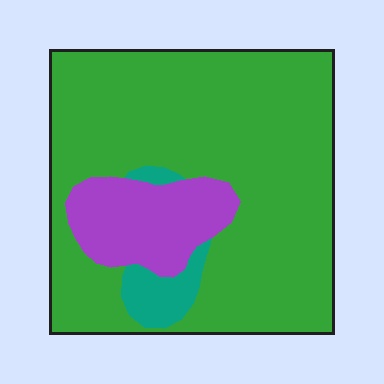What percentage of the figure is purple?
Purple covers about 15% of the figure.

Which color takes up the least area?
Teal, at roughly 5%.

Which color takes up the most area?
Green, at roughly 80%.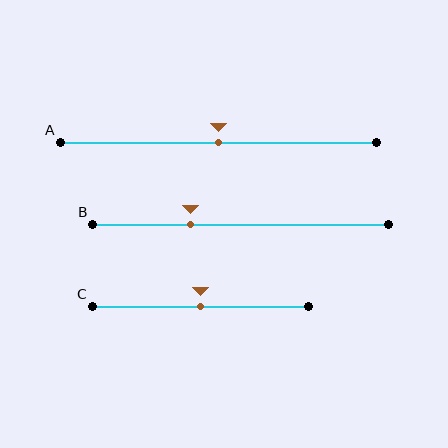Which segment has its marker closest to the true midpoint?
Segment A has its marker closest to the true midpoint.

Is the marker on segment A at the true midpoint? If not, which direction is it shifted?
Yes, the marker on segment A is at the true midpoint.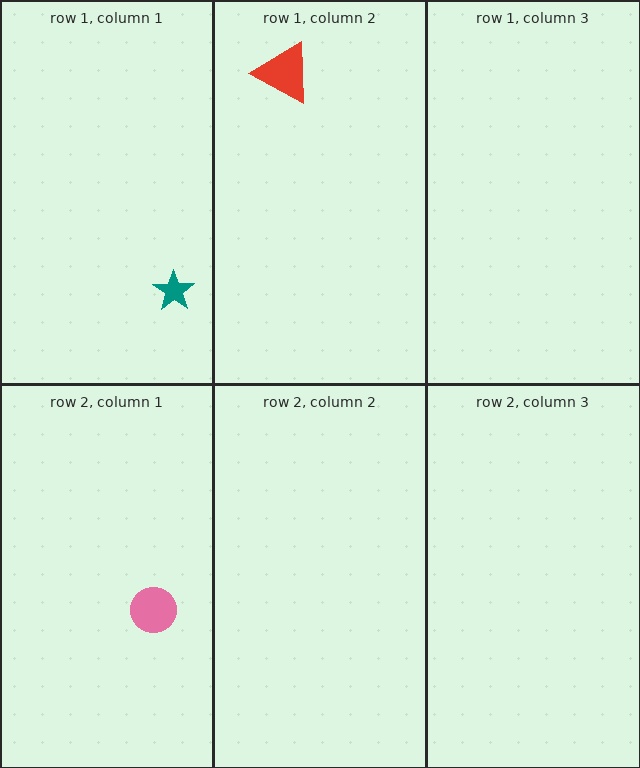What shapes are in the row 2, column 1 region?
The pink circle.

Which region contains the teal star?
The row 1, column 1 region.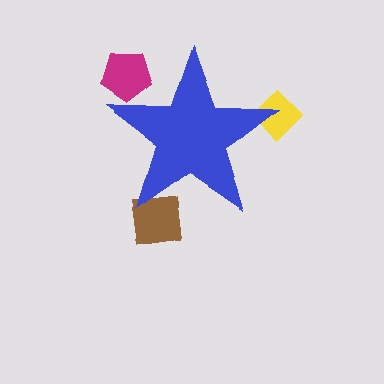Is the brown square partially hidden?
Yes, the brown square is partially hidden behind the blue star.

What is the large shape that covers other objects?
A blue star.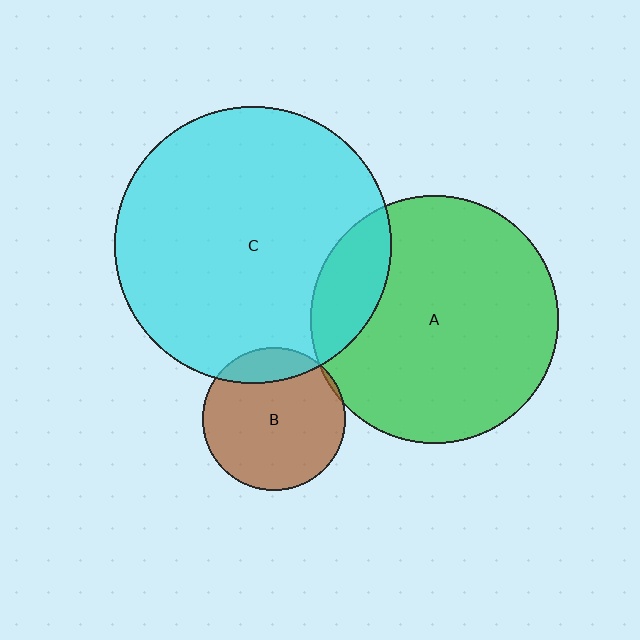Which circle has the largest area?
Circle C (cyan).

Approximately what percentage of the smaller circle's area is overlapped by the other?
Approximately 5%.